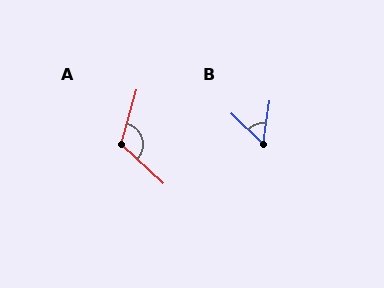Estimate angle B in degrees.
Approximately 54 degrees.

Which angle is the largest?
A, at approximately 117 degrees.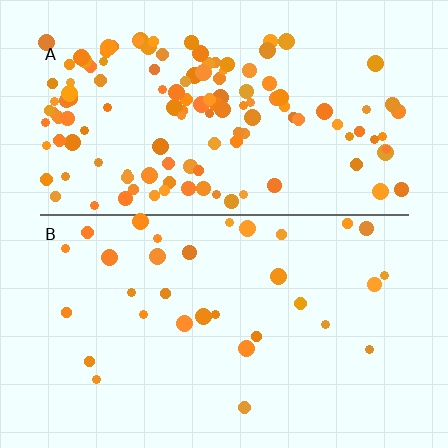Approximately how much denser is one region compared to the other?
Approximately 4.0× — region A over region B.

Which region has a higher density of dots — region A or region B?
A (the top).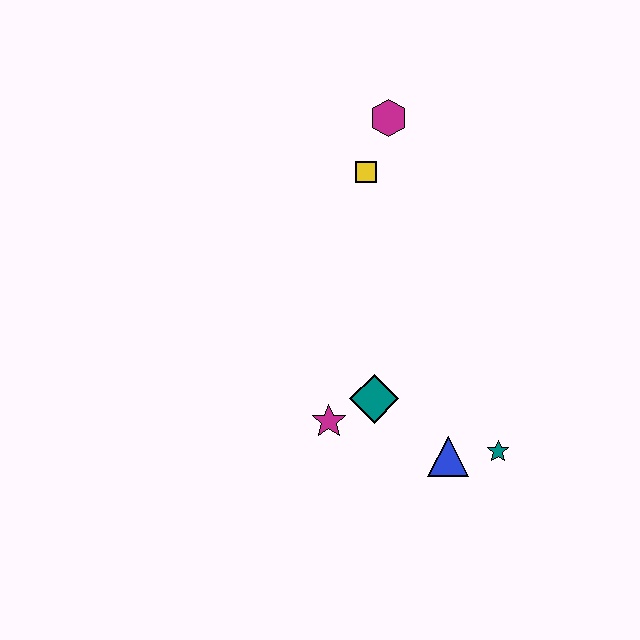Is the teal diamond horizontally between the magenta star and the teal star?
Yes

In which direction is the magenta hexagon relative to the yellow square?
The magenta hexagon is above the yellow square.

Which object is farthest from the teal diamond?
The magenta hexagon is farthest from the teal diamond.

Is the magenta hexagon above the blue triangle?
Yes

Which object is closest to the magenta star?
The teal diamond is closest to the magenta star.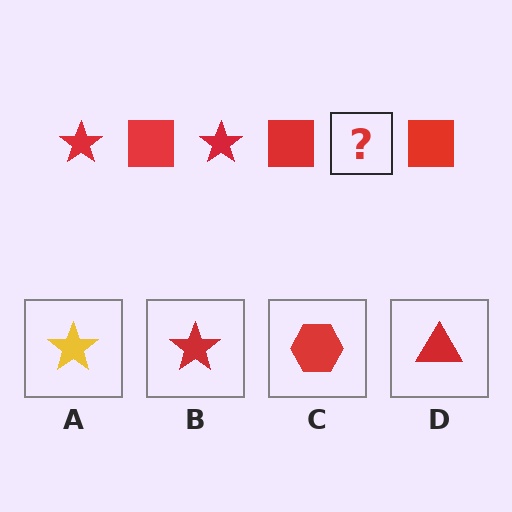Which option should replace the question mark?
Option B.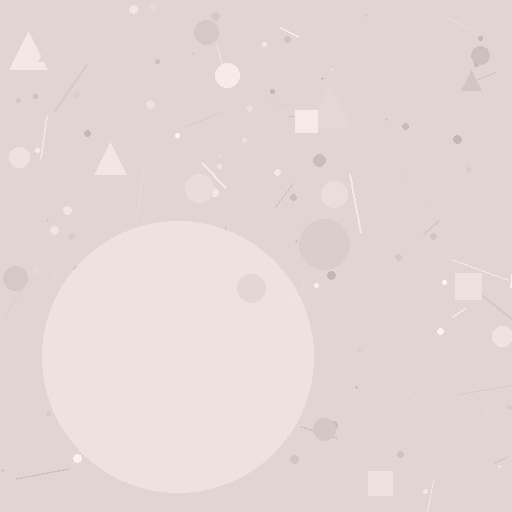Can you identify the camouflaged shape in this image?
The camouflaged shape is a circle.